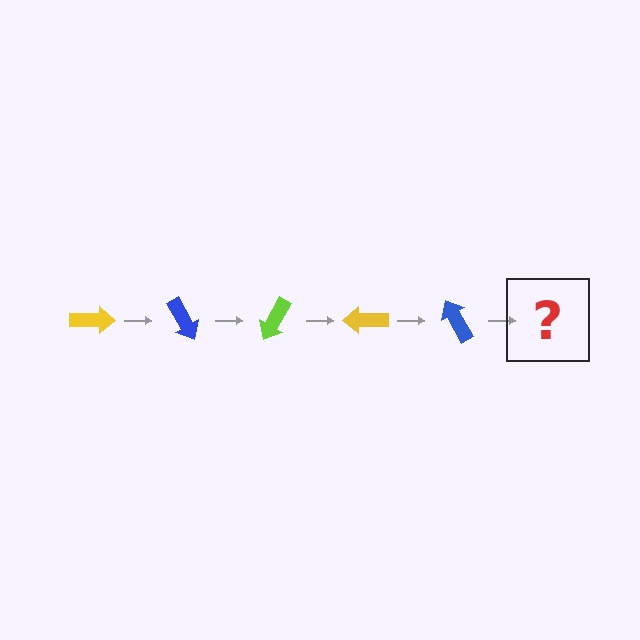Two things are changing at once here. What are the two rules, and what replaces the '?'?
The two rules are that it rotates 60 degrees each step and the color cycles through yellow, blue, and lime. The '?' should be a lime arrow, rotated 300 degrees from the start.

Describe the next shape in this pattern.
It should be a lime arrow, rotated 300 degrees from the start.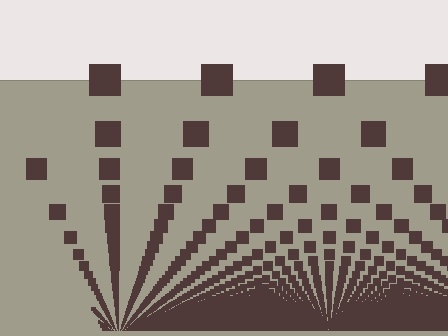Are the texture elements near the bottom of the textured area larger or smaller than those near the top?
Smaller. The gradient is inverted — elements near the bottom are smaller and denser.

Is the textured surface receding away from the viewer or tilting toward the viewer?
The surface appears to tilt toward the viewer. Texture elements get larger and sparser toward the top.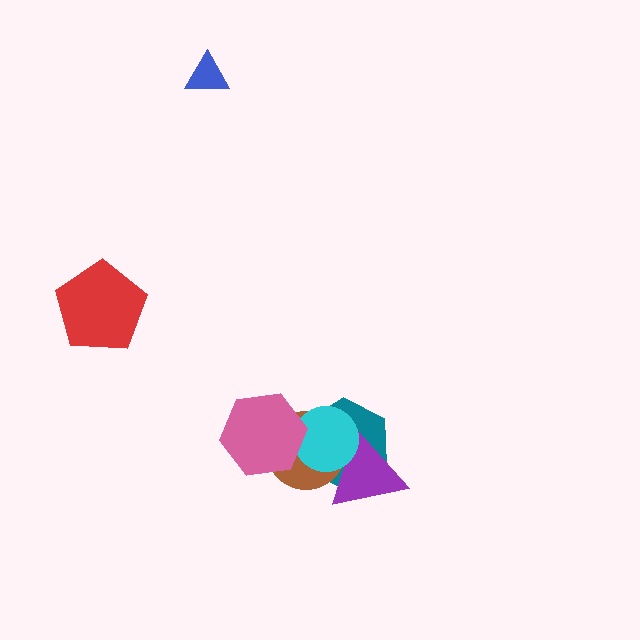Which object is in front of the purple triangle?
The cyan circle is in front of the purple triangle.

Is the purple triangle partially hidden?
Yes, it is partially covered by another shape.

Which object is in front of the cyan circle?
The pink hexagon is in front of the cyan circle.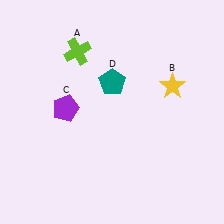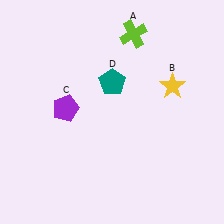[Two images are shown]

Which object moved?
The lime cross (A) moved right.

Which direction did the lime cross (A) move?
The lime cross (A) moved right.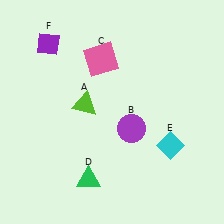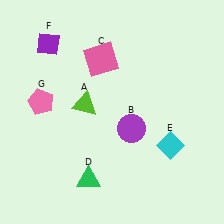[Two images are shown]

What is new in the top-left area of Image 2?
A pink pentagon (G) was added in the top-left area of Image 2.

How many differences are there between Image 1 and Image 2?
There is 1 difference between the two images.